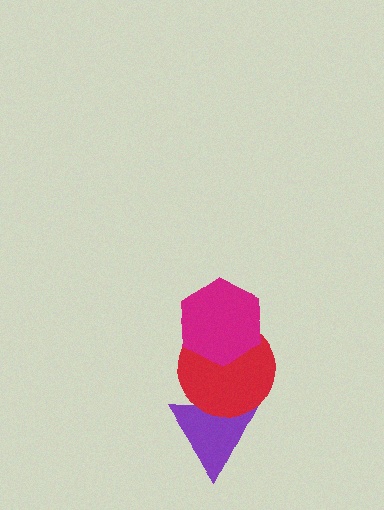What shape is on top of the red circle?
The magenta hexagon is on top of the red circle.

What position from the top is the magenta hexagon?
The magenta hexagon is 1st from the top.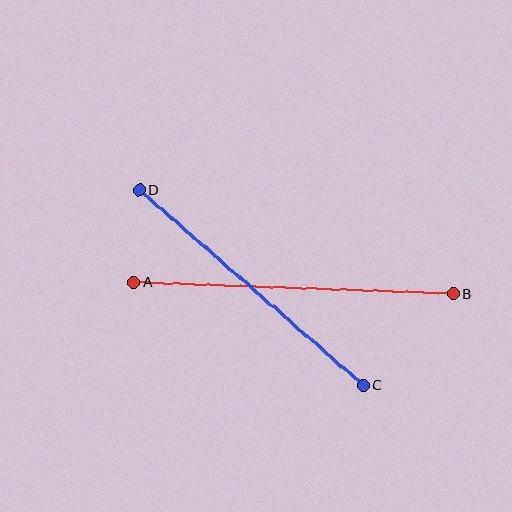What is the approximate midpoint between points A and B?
The midpoint is at approximately (293, 288) pixels.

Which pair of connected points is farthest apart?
Points A and B are farthest apart.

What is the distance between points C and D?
The distance is approximately 297 pixels.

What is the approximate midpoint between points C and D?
The midpoint is at approximately (251, 288) pixels.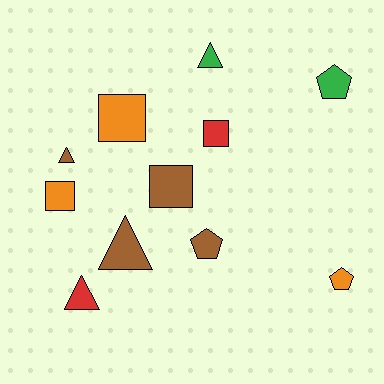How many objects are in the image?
There are 11 objects.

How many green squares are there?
There are no green squares.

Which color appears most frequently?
Brown, with 4 objects.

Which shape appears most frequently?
Triangle, with 4 objects.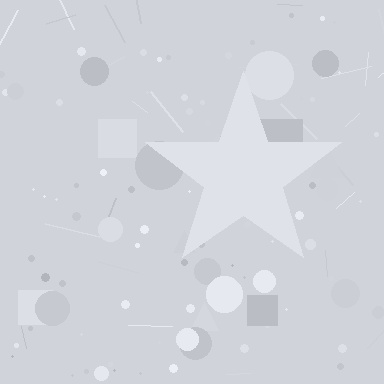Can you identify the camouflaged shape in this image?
The camouflaged shape is a star.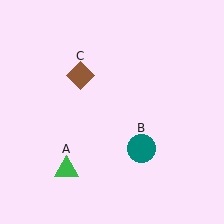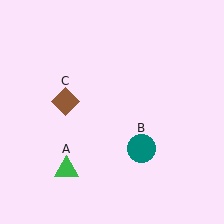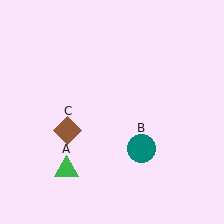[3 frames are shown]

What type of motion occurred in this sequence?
The brown diamond (object C) rotated counterclockwise around the center of the scene.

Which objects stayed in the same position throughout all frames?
Green triangle (object A) and teal circle (object B) remained stationary.